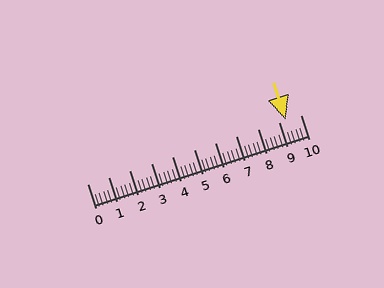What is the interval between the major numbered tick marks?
The major tick marks are spaced 1 units apart.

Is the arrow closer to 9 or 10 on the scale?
The arrow is closer to 9.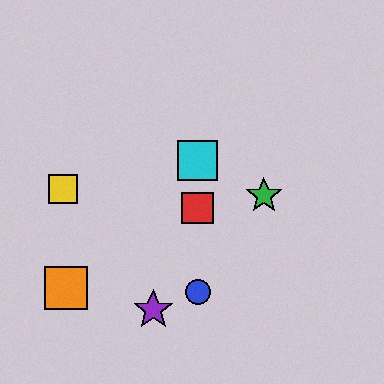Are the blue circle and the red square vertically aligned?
Yes, both are at x≈198.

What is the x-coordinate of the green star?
The green star is at x≈264.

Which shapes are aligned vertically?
The red square, the blue circle, the cyan square are aligned vertically.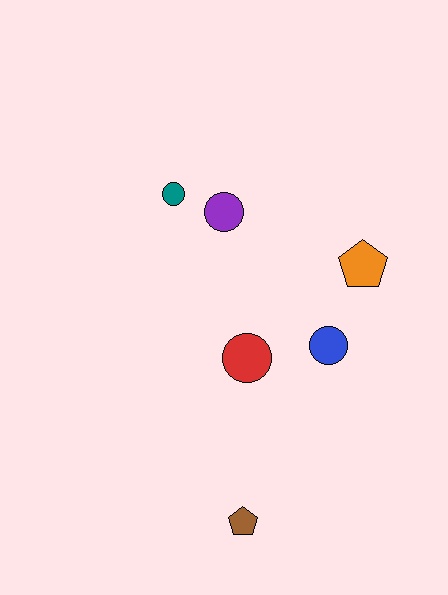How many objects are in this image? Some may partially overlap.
There are 6 objects.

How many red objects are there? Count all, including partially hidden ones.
There is 1 red object.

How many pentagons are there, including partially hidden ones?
There are 2 pentagons.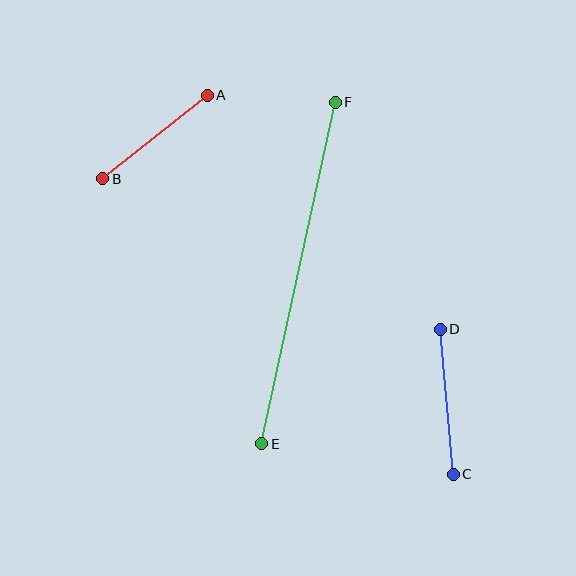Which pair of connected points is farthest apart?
Points E and F are farthest apart.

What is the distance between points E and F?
The distance is approximately 349 pixels.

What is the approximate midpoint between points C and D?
The midpoint is at approximately (447, 402) pixels.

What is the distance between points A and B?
The distance is approximately 134 pixels.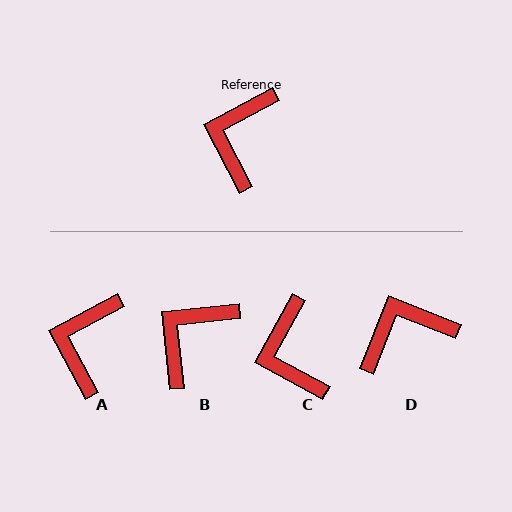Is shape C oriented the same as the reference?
No, it is off by about 33 degrees.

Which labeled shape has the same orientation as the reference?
A.